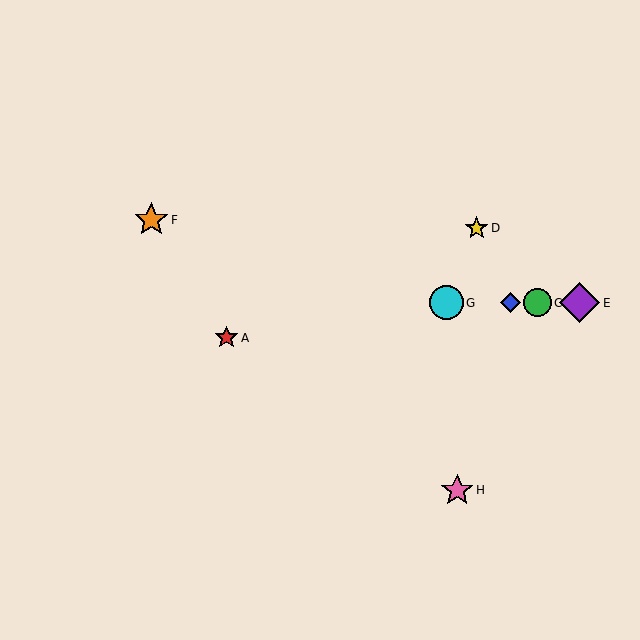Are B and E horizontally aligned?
Yes, both are at y≈303.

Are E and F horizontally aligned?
No, E is at y≈303 and F is at y≈220.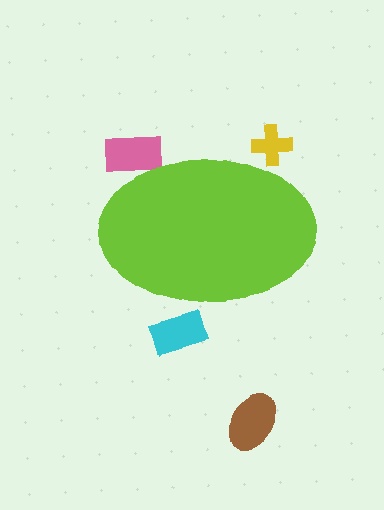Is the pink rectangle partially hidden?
Yes, the pink rectangle is partially hidden behind the lime ellipse.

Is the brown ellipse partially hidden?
No, the brown ellipse is fully visible.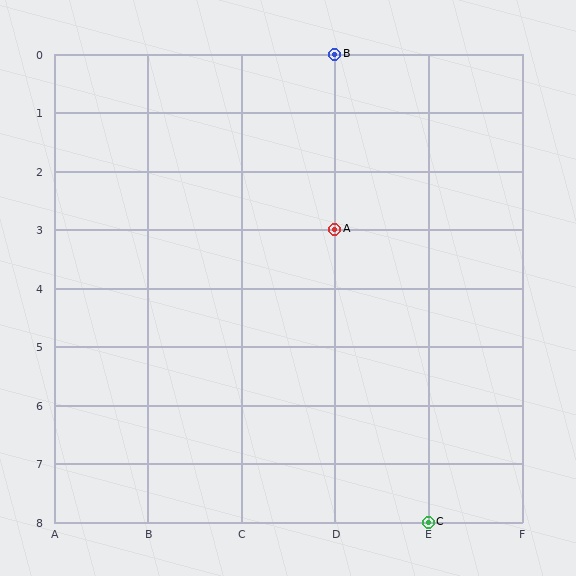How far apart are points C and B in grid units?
Points C and B are 1 column and 8 rows apart (about 8.1 grid units diagonally).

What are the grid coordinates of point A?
Point A is at grid coordinates (D, 3).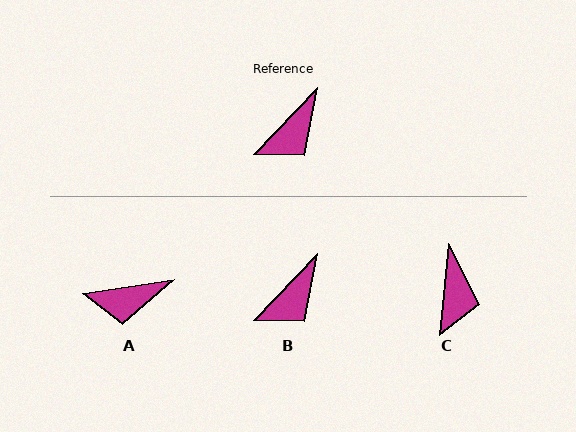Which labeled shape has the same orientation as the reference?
B.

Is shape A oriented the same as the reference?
No, it is off by about 37 degrees.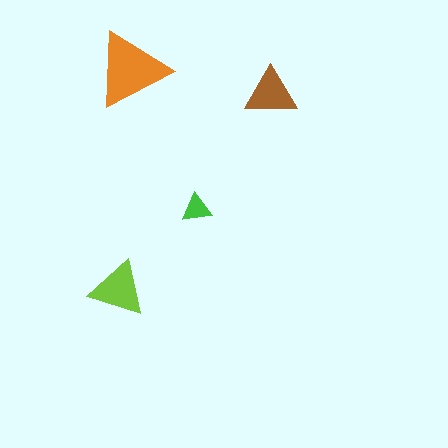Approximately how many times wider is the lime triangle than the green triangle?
About 2 times wider.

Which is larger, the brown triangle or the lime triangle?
The lime one.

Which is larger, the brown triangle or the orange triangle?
The orange one.